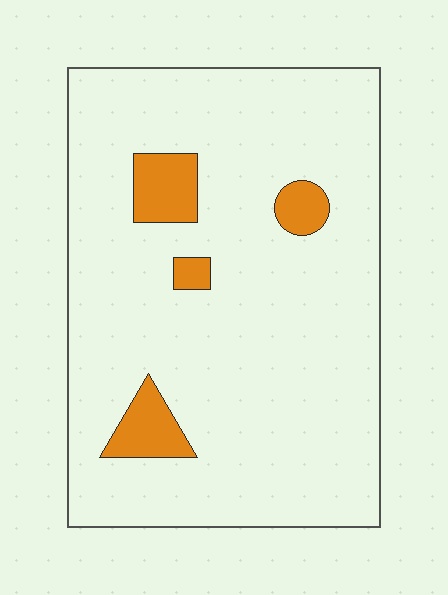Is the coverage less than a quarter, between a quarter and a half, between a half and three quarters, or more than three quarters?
Less than a quarter.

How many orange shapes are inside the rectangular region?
4.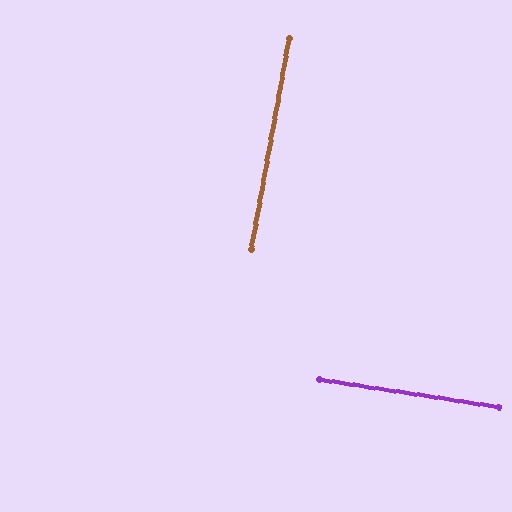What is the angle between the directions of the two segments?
Approximately 89 degrees.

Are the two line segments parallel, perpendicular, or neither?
Perpendicular — they meet at approximately 89°.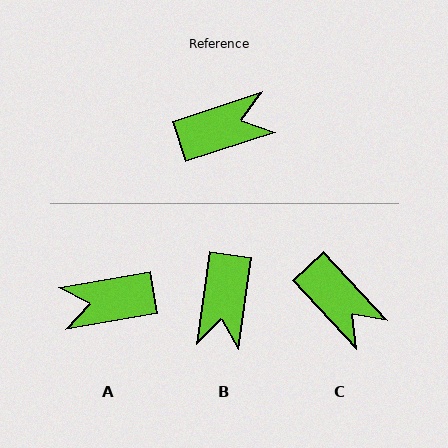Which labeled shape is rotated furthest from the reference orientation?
A, about 172 degrees away.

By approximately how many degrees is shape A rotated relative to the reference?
Approximately 172 degrees counter-clockwise.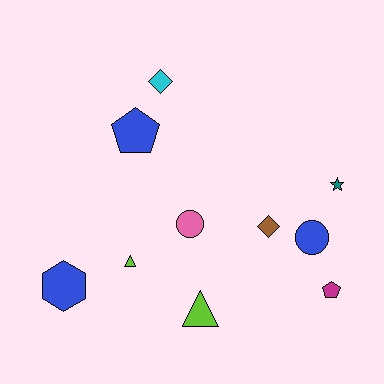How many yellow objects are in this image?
There are no yellow objects.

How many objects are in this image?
There are 10 objects.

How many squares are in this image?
There are no squares.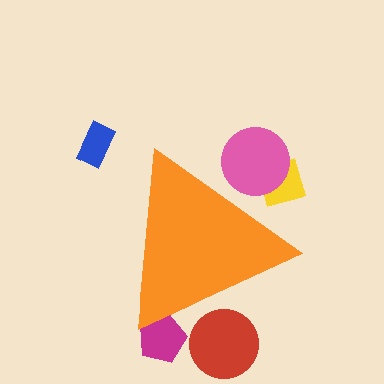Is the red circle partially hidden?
Yes, the red circle is partially hidden behind the orange triangle.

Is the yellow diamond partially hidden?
Yes, the yellow diamond is partially hidden behind the orange triangle.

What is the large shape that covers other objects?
An orange triangle.